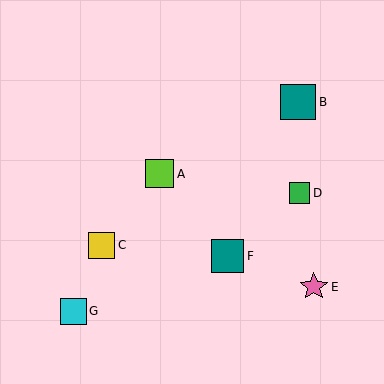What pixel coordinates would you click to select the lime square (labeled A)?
Click at (160, 174) to select the lime square A.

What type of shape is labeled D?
Shape D is a green square.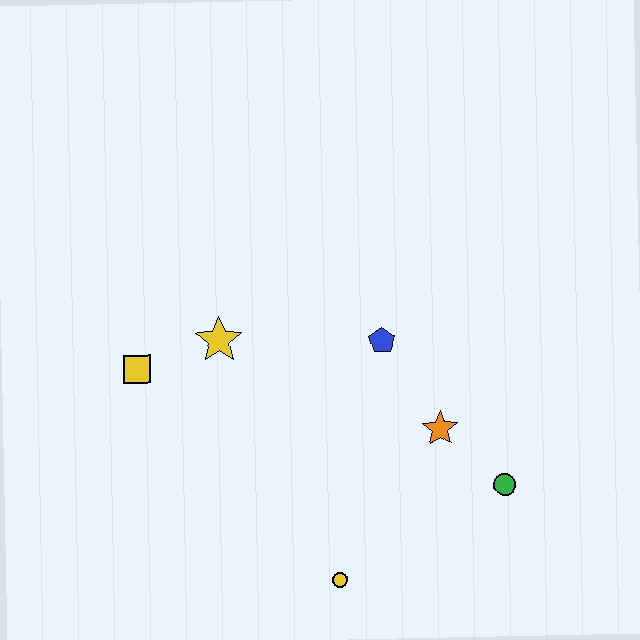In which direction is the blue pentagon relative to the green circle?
The blue pentagon is above the green circle.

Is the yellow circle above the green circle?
No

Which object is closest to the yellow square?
The yellow star is closest to the yellow square.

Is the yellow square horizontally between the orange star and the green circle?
No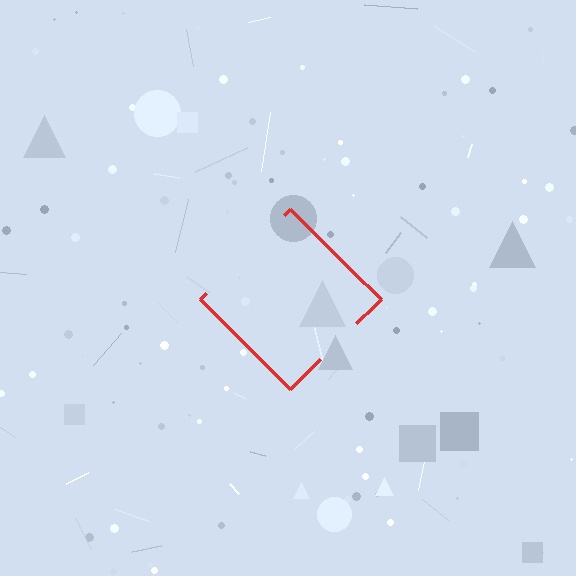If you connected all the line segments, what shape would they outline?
They would outline a diamond.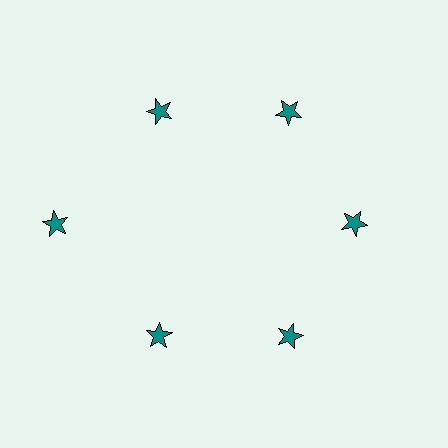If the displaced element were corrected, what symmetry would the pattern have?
It would have 6-fold rotational symmetry — the pattern would map onto itself every 60 degrees.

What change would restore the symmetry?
The symmetry would be restored by moving it inward, back onto the ring so that all 6 stars sit at equal angles and equal distance from the center.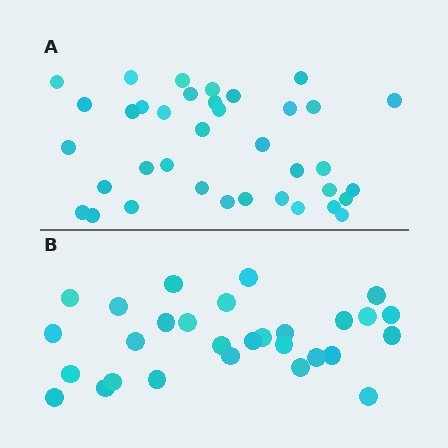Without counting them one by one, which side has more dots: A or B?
Region A (the top region) has more dots.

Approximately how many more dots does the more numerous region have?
Region A has roughly 8 or so more dots than region B.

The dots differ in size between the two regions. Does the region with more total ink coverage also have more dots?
No. Region B has more total ink coverage because its dots are larger, but region A actually contains more individual dots. Total area can be misleading — the number of items is what matters here.